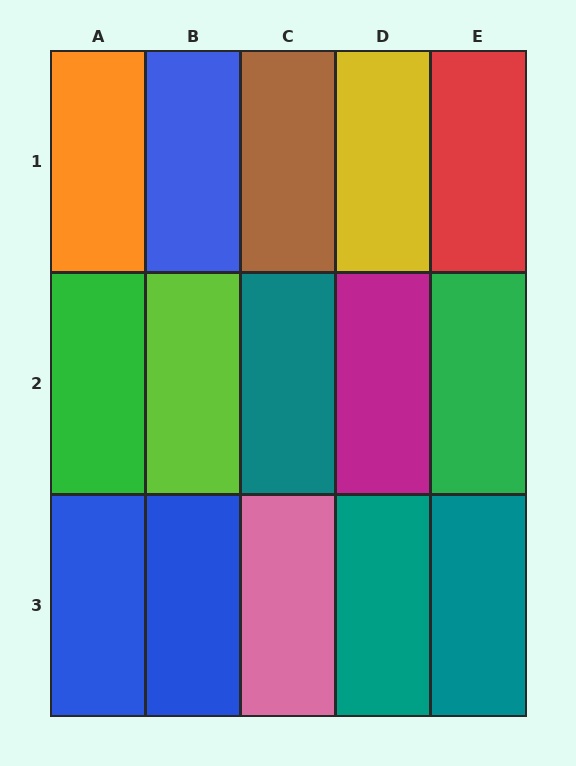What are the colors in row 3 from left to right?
Blue, blue, pink, teal, teal.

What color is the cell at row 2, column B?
Lime.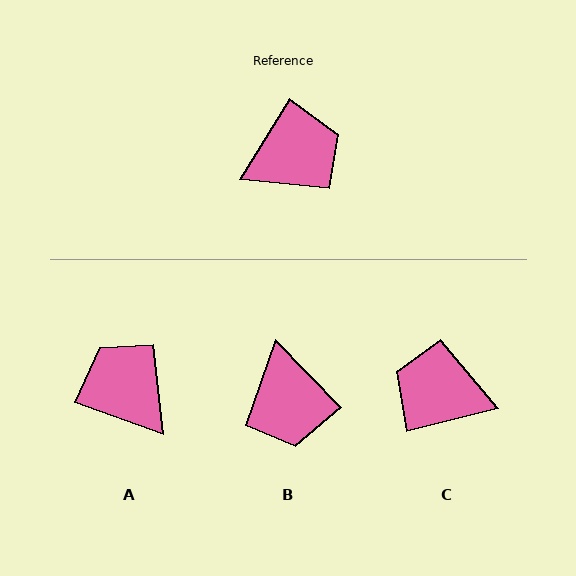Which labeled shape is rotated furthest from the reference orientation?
C, about 136 degrees away.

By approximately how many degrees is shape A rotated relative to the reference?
Approximately 102 degrees counter-clockwise.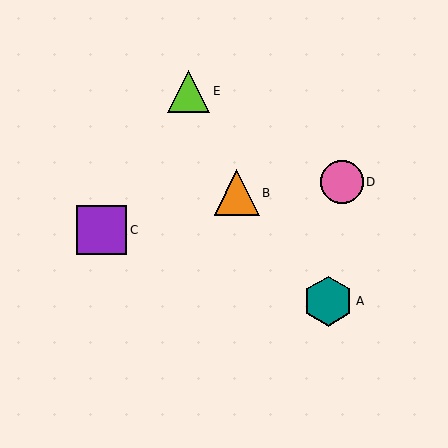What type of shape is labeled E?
Shape E is a lime triangle.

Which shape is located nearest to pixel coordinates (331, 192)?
The pink circle (labeled D) at (342, 182) is nearest to that location.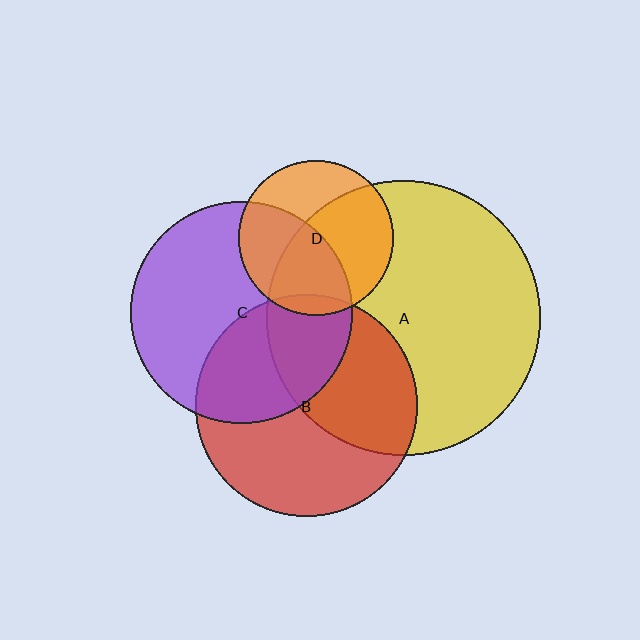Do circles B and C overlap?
Yes.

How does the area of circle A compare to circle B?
Approximately 1.5 times.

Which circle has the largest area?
Circle A (yellow).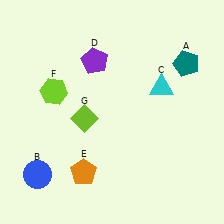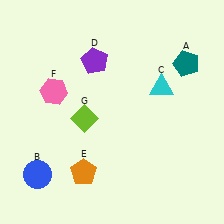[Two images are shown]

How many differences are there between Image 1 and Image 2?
There is 1 difference between the two images.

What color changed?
The hexagon (F) changed from lime in Image 1 to pink in Image 2.